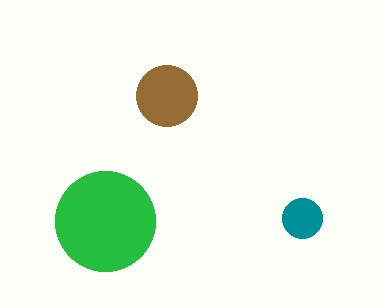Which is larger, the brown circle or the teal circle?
The brown one.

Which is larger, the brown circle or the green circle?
The green one.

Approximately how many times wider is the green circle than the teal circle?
About 2.5 times wider.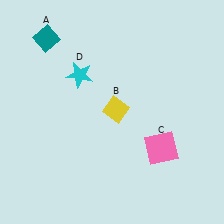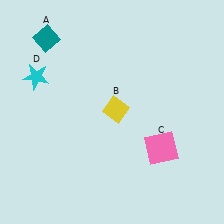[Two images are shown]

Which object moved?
The cyan star (D) moved left.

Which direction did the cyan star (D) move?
The cyan star (D) moved left.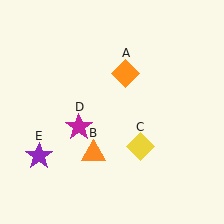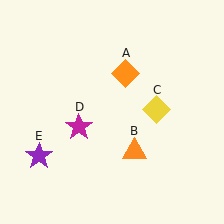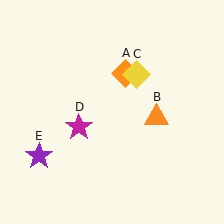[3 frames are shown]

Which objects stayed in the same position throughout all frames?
Orange diamond (object A) and magenta star (object D) and purple star (object E) remained stationary.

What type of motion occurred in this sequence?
The orange triangle (object B), yellow diamond (object C) rotated counterclockwise around the center of the scene.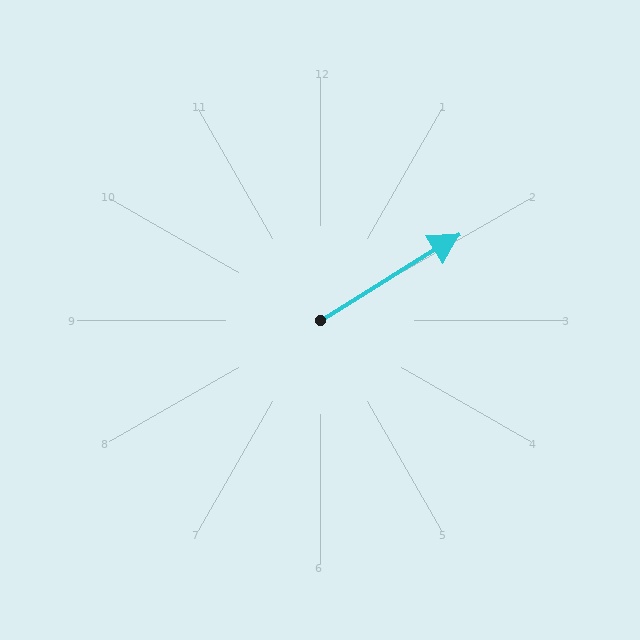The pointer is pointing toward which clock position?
Roughly 2 o'clock.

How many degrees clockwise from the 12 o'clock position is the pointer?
Approximately 58 degrees.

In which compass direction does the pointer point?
Northeast.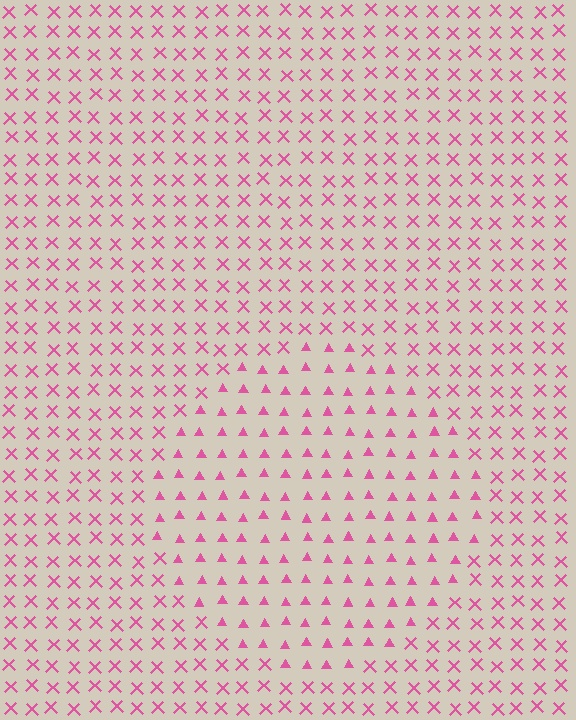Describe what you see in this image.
The image is filled with small pink elements arranged in a uniform grid. A circle-shaped region contains triangles, while the surrounding area contains X marks. The boundary is defined purely by the change in element shape.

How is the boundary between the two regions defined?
The boundary is defined by a change in element shape: triangles inside vs. X marks outside. All elements share the same color and spacing.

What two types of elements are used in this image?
The image uses triangles inside the circle region and X marks outside it.